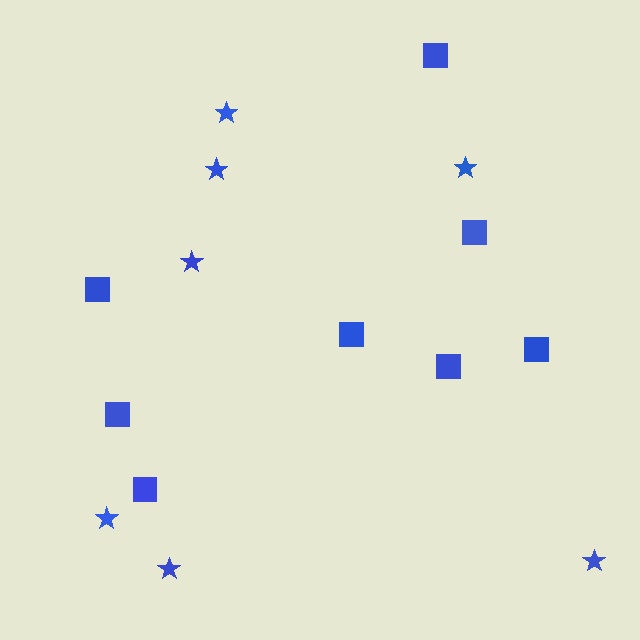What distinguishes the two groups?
There are 2 groups: one group of squares (8) and one group of stars (7).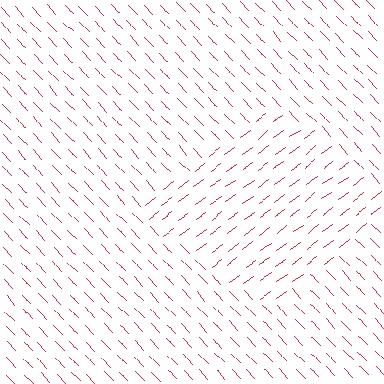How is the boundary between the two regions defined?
The boundary is defined purely by a change in line orientation (approximately 83 degrees difference). All lines are the same color and thickness.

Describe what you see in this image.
The image is filled with small red line segments. A diamond region in the image has lines oriented differently from the surrounding lines, creating a visible texture boundary.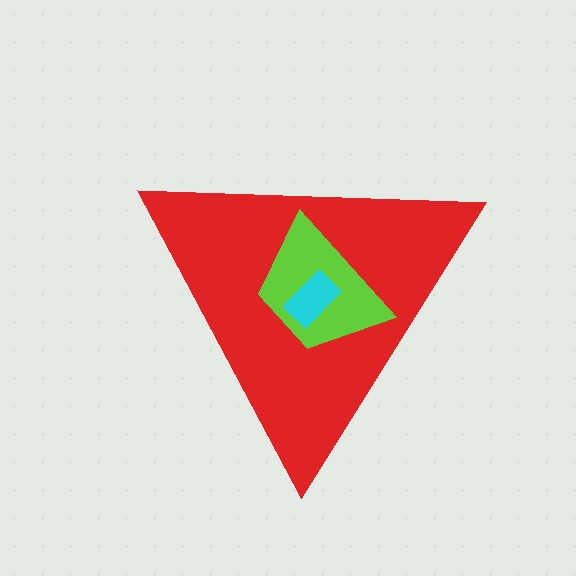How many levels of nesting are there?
3.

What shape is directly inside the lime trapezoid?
The cyan rectangle.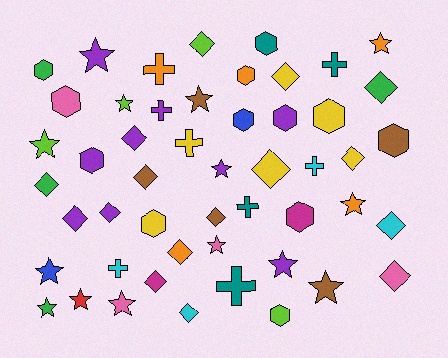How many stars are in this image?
There are 14 stars.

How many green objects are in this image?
There are 4 green objects.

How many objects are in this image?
There are 50 objects.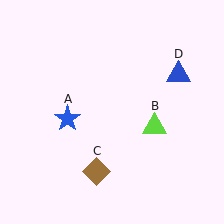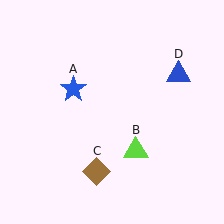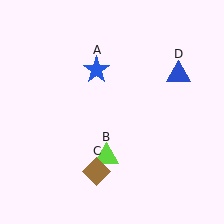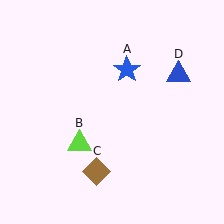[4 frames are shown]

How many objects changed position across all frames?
2 objects changed position: blue star (object A), lime triangle (object B).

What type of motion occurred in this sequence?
The blue star (object A), lime triangle (object B) rotated clockwise around the center of the scene.